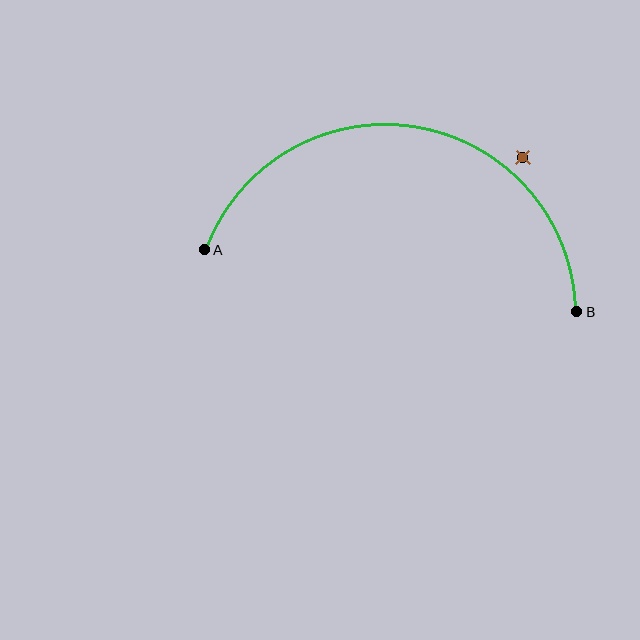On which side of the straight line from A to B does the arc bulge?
The arc bulges above the straight line connecting A and B.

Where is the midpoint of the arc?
The arc midpoint is the point on the curve farthest from the straight line joining A and B. It sits above that line.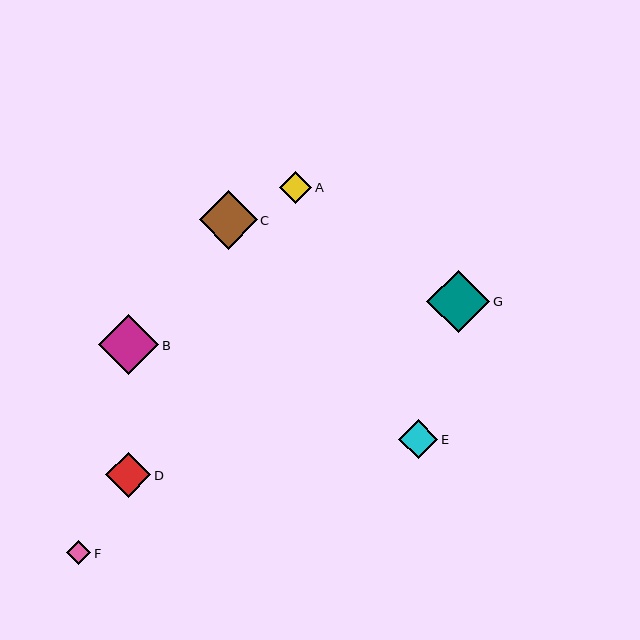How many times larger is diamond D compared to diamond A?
Diamond D is approximately 1.4 times the size of diamond A.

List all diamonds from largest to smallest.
From largest to smallest: G, B, C, D, E, A, F.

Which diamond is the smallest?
Diamond F is the smallest with a size of approximately 24 pixels.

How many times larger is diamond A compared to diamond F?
Diamond A is approximately 1.4 times the size of diamond F.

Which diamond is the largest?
Diamond G is the largest with a size of approximately 63 pixels.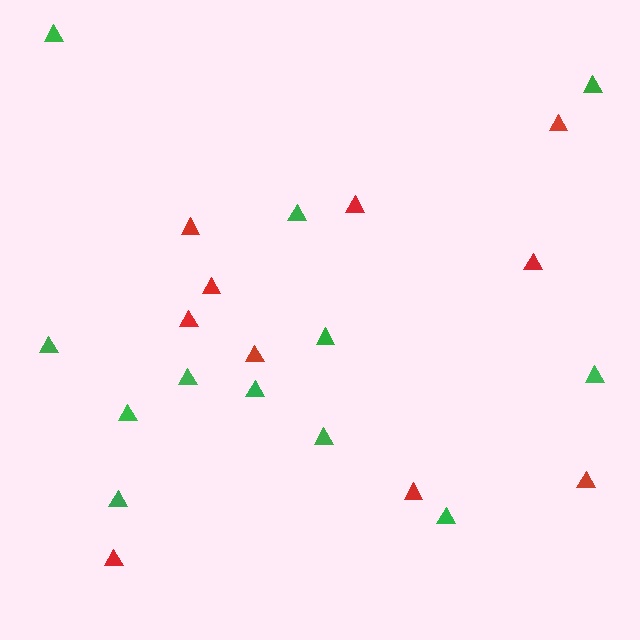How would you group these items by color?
There are 2 groups: one group of red triangles (10) and one group of green triangles (12).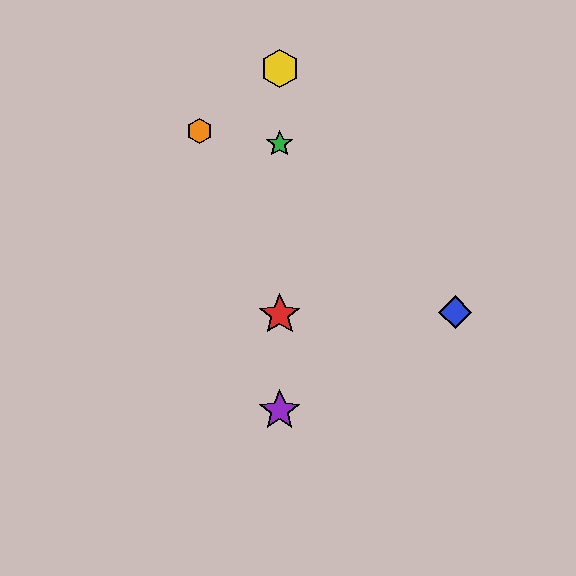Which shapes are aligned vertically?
The red star, the green star, the yellow hexagon, the purple star are aligned vertically.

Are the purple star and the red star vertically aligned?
Yes, both are at x≈280.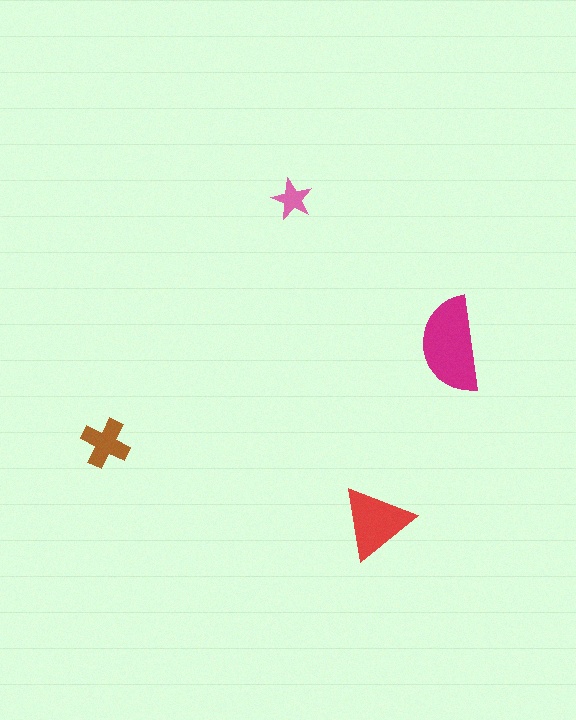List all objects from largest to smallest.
The magenta semicircle, the red triangle, the brown cross, the pink star.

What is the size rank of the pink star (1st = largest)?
4th.